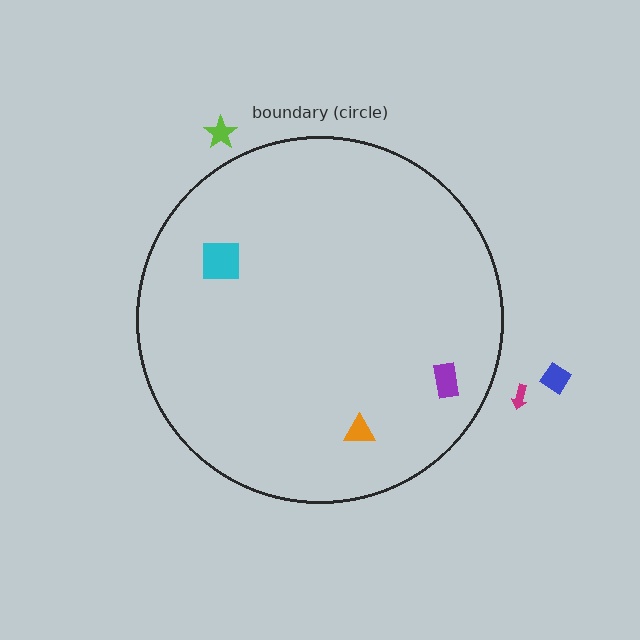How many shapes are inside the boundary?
3 inside, 3 outside.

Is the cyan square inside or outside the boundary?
Inside.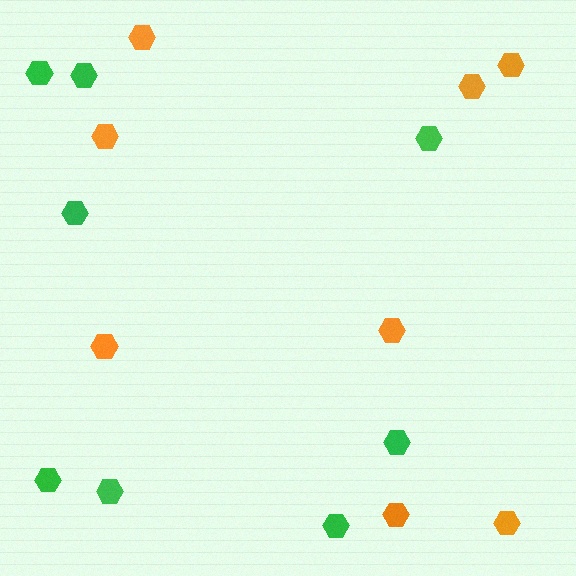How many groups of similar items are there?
There are 2 groups: one group of orange hexagons (8) and one group of green hexagons (8).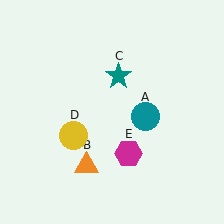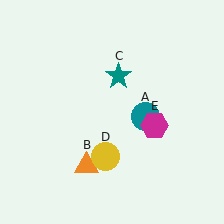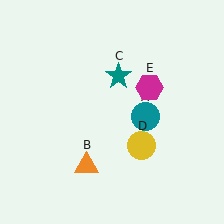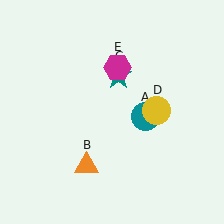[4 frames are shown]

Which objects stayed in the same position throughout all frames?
Teal circle (object A) and orange triangle (object B) and teal star (object C) remained stationary.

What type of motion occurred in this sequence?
The yellow circle (object D), magenta hexagon (object E) rotated counterclockwise around the center of the scene.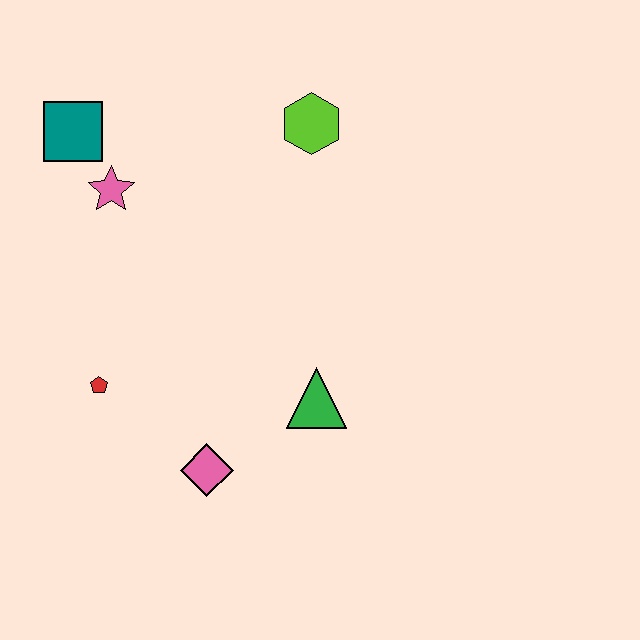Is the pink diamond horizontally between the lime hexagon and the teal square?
Yes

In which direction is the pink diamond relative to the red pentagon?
The pink diamond is to the right of the red pentagon.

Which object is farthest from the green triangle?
The teal square is farthest from the green triangle.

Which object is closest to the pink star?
The teal square is closest to the pink star.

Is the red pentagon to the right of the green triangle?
No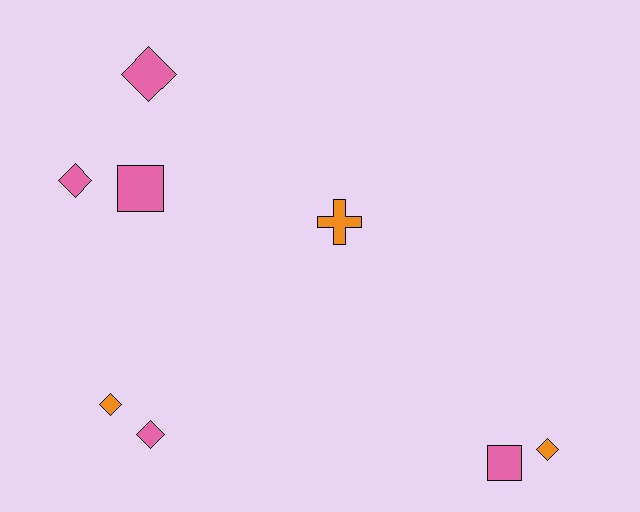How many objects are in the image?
There are 8 objects.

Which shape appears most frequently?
Diamond, with 5 objects.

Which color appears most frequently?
Pink, with 5 objects.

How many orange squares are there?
There are no orange squares.